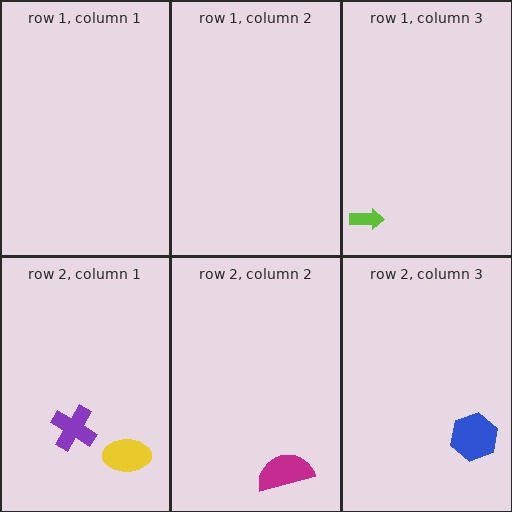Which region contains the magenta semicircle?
The row 2, column 2 region.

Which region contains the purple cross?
The row 2, column 1 region.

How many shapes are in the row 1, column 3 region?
1.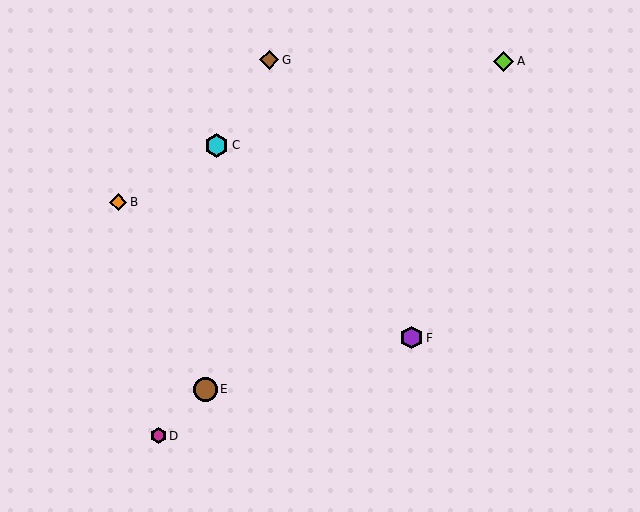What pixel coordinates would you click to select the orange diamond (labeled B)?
Click at (118, 202) to select the orange diamond B.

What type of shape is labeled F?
Shape F is a purple hexagon.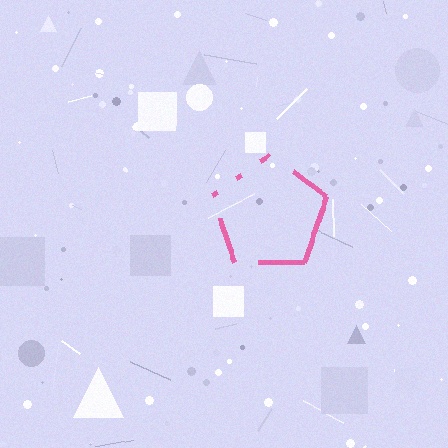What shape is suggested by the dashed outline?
The dashed outline suggests a pentagon.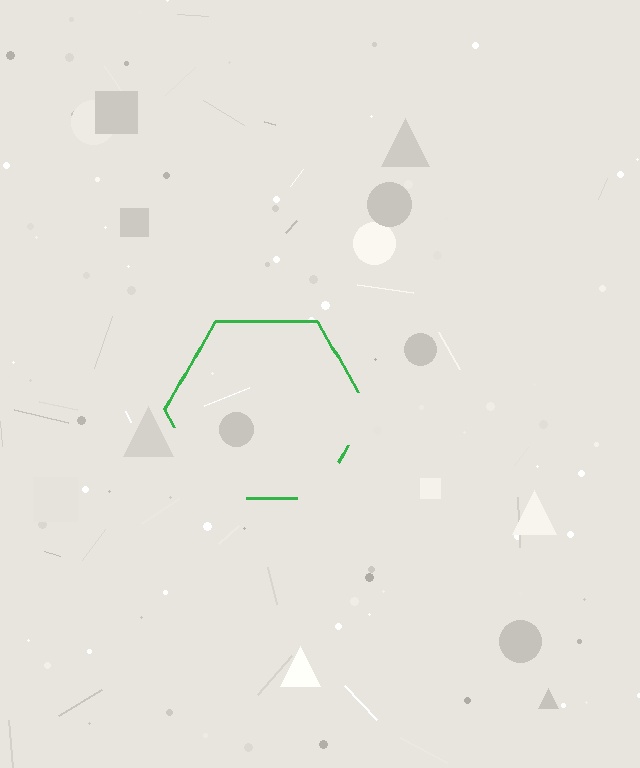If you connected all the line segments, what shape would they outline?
They would outline a hexagon.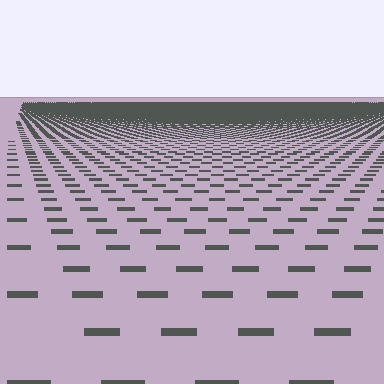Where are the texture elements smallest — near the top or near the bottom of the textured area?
Near the top.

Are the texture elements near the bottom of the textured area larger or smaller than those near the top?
Larger. Near the bottom, elements are closer to the viewer and appear at a bigger on-screen size.